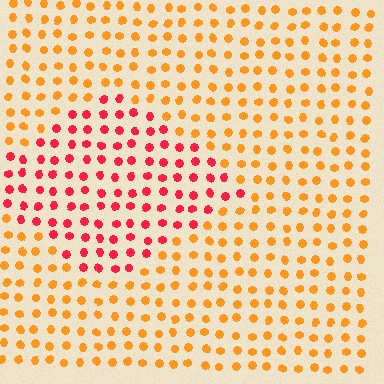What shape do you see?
I see a diamond.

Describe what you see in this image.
The image is filled with small orange elements in a uniform arrangement. A diamond-shaped region is visible where the elements are tinted to a slightly different hue, forming a subtle color boundary.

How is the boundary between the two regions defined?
The boundary is defined purely by a slight shift in hue (about 43 degrees). Spacing, size, and orientation are identical on both sides.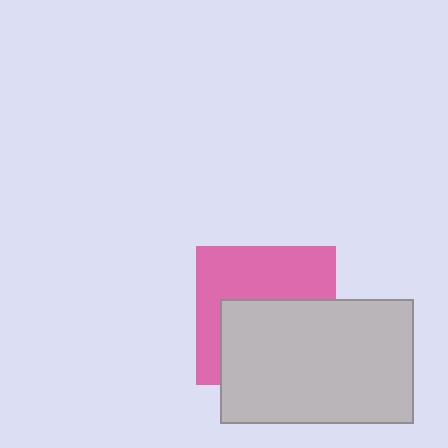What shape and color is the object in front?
The object in front is a light gray rectangle.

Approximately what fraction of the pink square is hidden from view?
Roughly 51% of the pink square is hidden behind the light gray rectangle.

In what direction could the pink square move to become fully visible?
The pink square could move up. That would shift it out from behind the light gray rectangle entirely.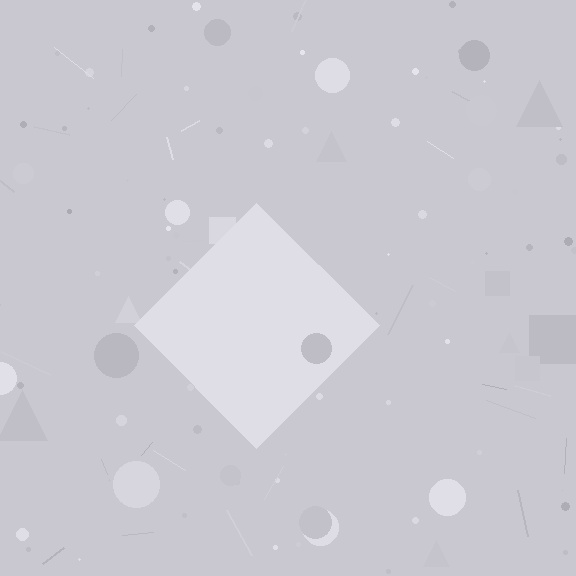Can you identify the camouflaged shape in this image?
The camouflaged shape is a diamond.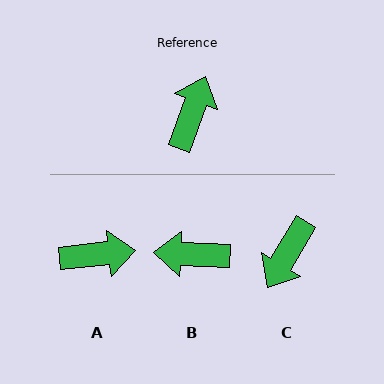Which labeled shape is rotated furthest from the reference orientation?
C, about 170 degrees away.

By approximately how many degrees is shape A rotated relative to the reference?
Approximately 64 degrees clockwise.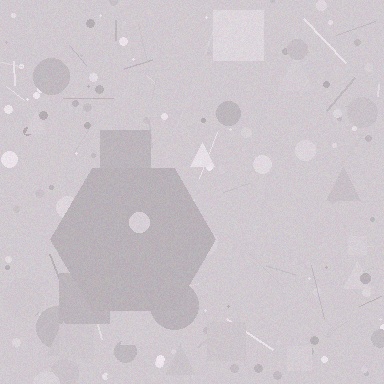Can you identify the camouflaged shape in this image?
The camouflaged shape is a hexagon.